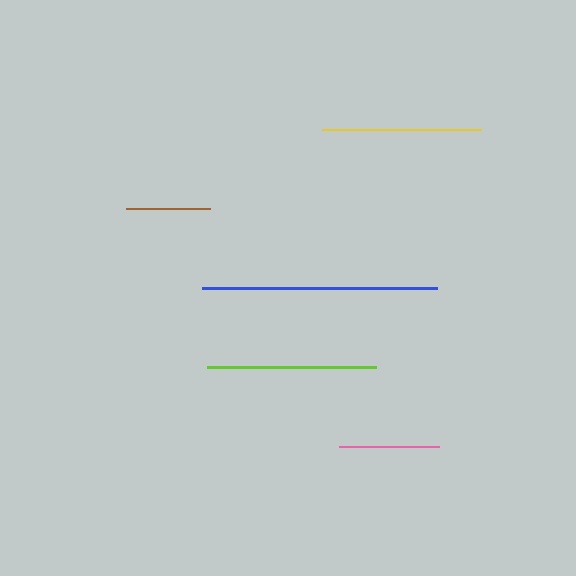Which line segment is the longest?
The blue line is the longest at approximately 235 pixels.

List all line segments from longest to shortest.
From longest to shortest: blue, lime, yellow, pink, brown.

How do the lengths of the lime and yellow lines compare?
The lime and yellow lines are approximately the same length.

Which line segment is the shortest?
The brown line is the shortest at approximately 84 pixels.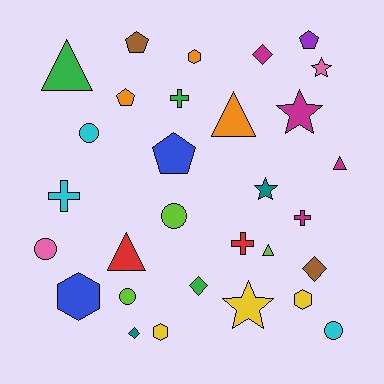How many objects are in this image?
There are 30 objects.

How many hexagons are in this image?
There are 4 hexagons.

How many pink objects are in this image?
There are 2 pink objects.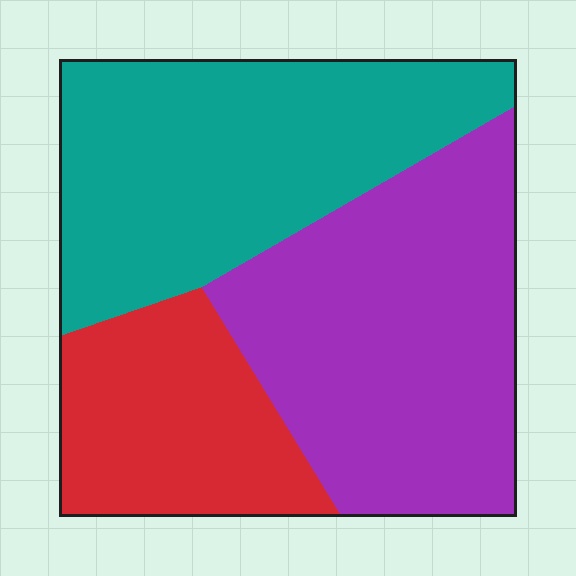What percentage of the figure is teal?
Teal takes up about three eighths (3/8) of the figure.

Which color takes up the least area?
Red, at roughly 20%.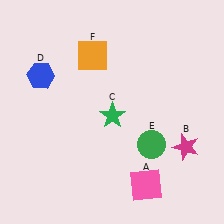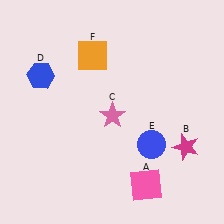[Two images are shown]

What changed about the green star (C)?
In Image 1, C is green. In Image 2, it changed to pink.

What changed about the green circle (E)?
In Image 1, E is green. In Image 2, it changed to blue.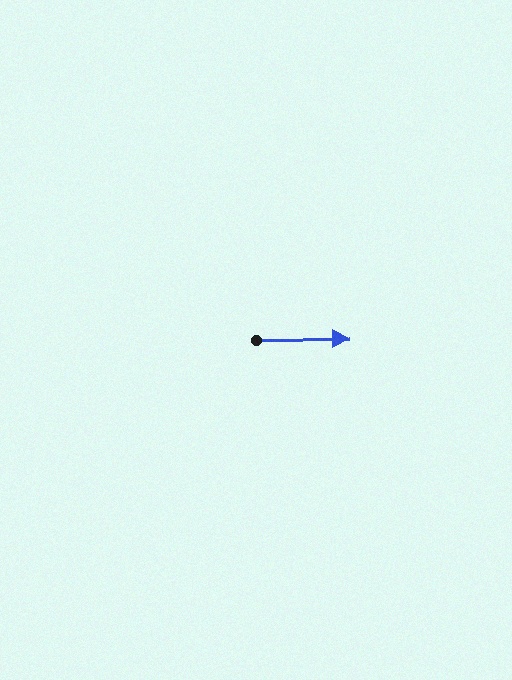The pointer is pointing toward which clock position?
Roughly 3 o'clock.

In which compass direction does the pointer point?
East.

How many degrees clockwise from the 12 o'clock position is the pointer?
Approximately 89 degrees.